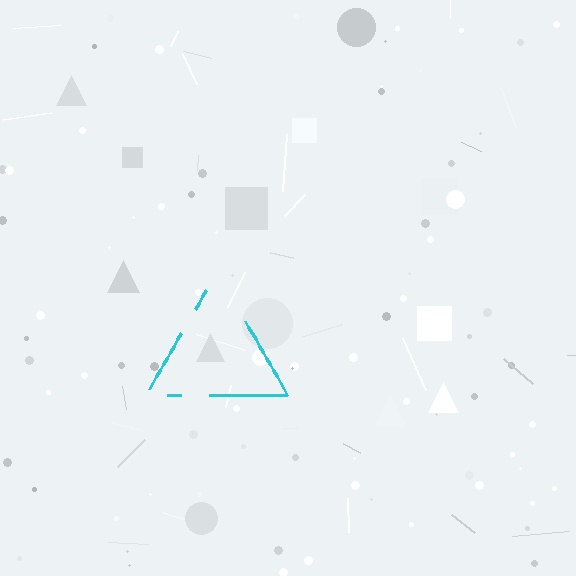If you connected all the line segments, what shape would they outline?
They would outline a triangle.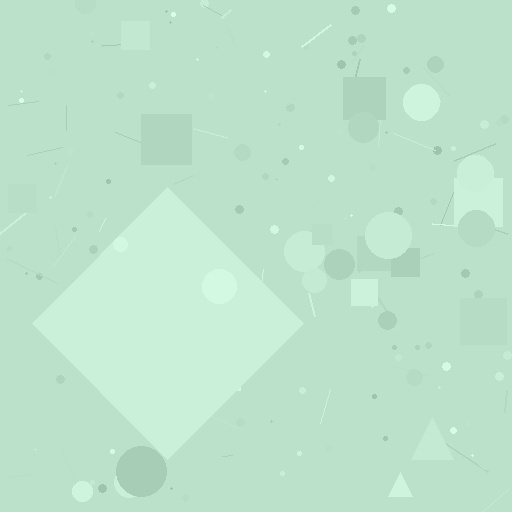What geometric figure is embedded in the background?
A diamond is embedded in the background.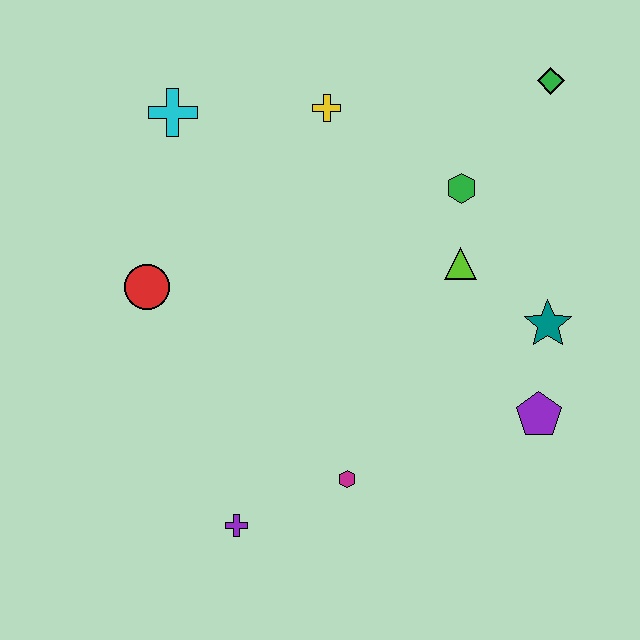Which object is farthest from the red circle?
The green diamond is farthest from the red circle.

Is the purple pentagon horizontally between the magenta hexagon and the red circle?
No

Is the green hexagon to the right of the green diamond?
No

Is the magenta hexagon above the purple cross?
Yes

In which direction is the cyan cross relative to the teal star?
The cyan cross is to the left of the teal star.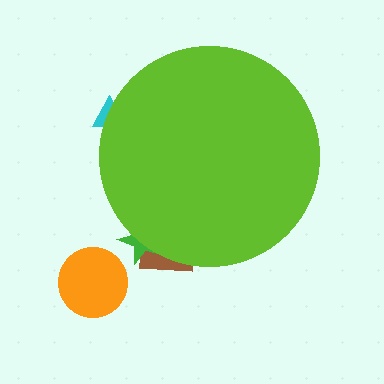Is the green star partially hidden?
Yes, the green star is partially hidden behind the lime circle.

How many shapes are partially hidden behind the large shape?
3 shapes are partially hidden.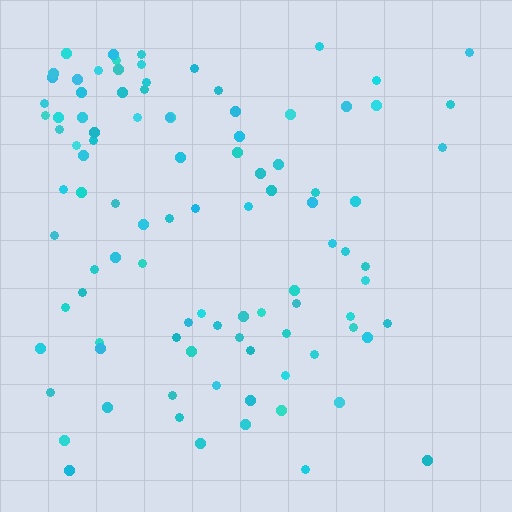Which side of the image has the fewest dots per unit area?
The right.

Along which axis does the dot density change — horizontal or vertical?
Horizontal.